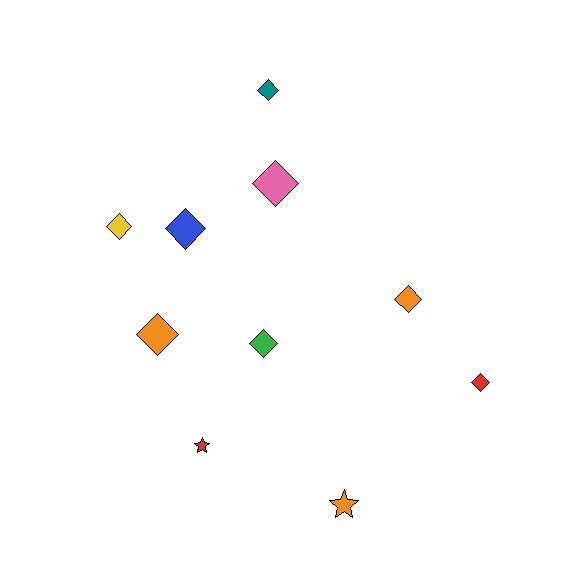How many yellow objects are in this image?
There is 1 yellow object.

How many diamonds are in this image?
There are 8 diamonds.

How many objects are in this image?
There are 10 objects.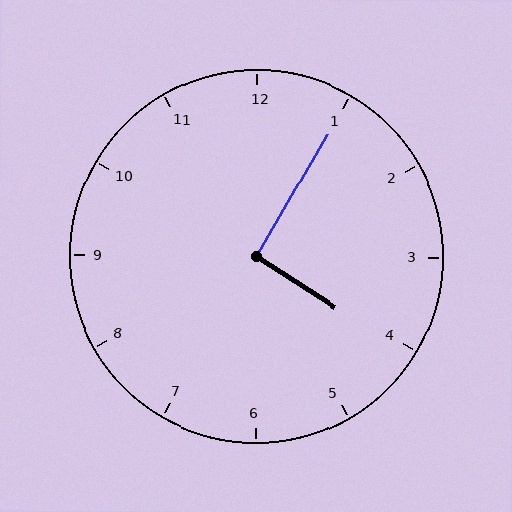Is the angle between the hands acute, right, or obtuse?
It is right.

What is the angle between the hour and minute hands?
Approximately 92 degrees.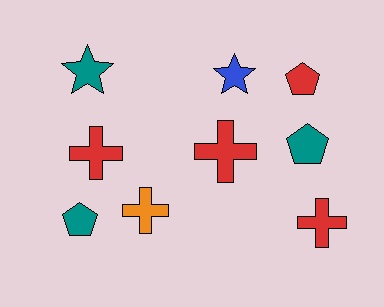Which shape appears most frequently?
Cross, with 4 objects.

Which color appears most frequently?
Red, with 4 objects.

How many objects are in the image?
There are 9 objects.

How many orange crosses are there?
There is 1 orange cross.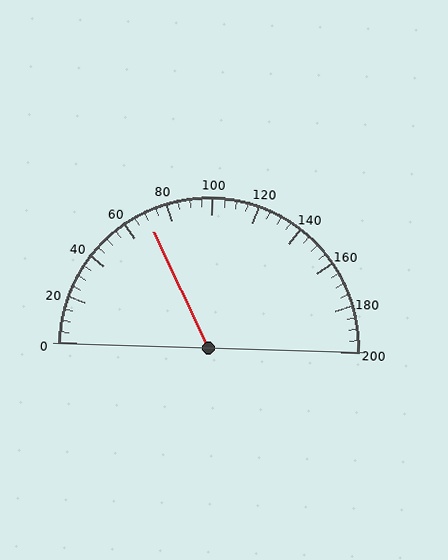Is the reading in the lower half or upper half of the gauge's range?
The reading is in the lower half of the range (0 to 200).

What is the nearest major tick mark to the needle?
The nearest major tick mark is 80.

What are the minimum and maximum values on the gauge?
The gauge ranges from 0 to 200.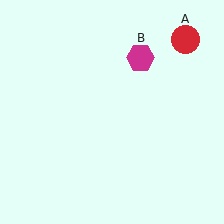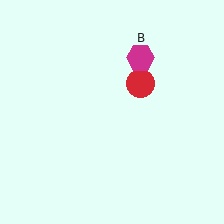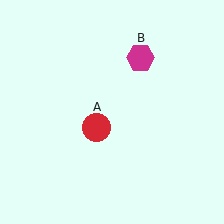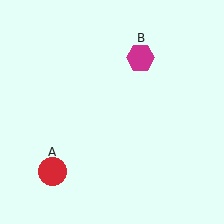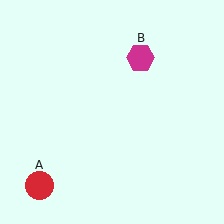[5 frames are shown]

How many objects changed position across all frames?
1 object changed position: red circle (object A).